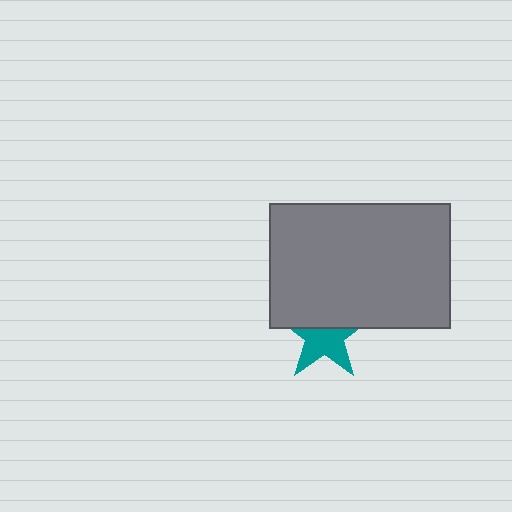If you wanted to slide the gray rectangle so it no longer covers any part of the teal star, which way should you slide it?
Slide it up — that is the most direct way to separate the two shapes.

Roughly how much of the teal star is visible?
About half of it is visible (roughly 55%).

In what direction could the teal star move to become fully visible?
The teal star could move down. That would shift it out from behind the gray rectangle entirely.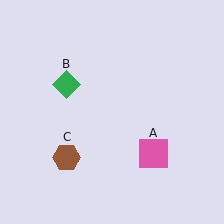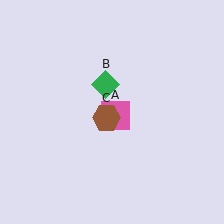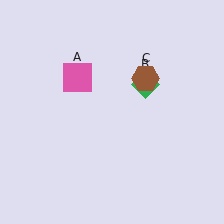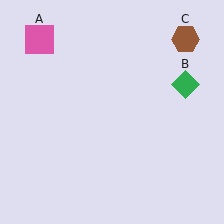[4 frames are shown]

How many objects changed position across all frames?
3 objects changed position: pink square (object A), green diamond (object B), brown hexagon (object C).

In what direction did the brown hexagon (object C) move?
The brown hexagon (object C) moved up and to the right.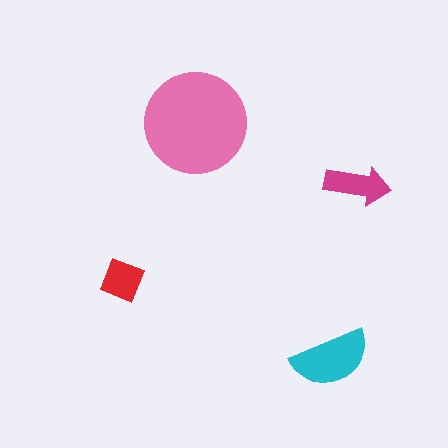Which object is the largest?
The pink circle.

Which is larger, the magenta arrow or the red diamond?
The magenta arrow.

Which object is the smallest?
The red diamond.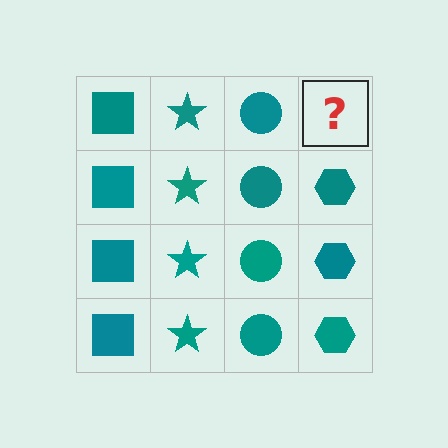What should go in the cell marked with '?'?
The missing cell should contain a teal hexagon.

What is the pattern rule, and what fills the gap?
The rule is that each column has a consistent shape. The gap should be filled with a teal hexagon.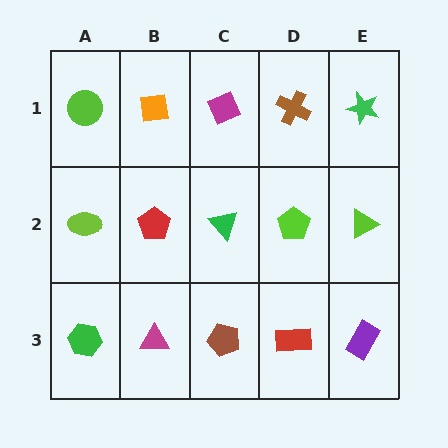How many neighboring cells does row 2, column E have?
3.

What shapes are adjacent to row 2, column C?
A magenta diamond (row 1, column C), a brown pentagon (row 3, column C), a red pentagon (row 2, column B), a lime pentagon (row 2, column D).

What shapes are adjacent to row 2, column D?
A brown cross (row 1, column D), a red rectangle (row 3, column D), a green triangle (row 2, column C), a lime triangle (row 2, column E).